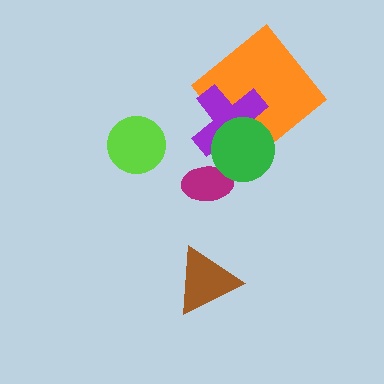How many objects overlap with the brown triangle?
0 objects overlap with the brown triangle.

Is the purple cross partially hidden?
Yes, it is partially covered by another shape.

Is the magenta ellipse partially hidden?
Yes, it is partially covered by another shape.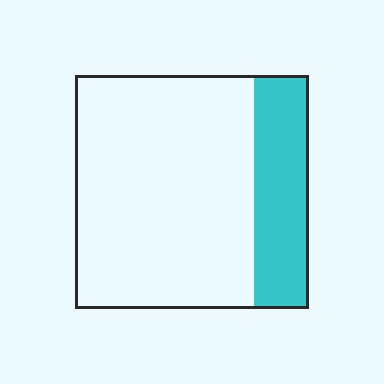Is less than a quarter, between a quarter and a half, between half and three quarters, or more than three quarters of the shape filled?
Less than a quarter.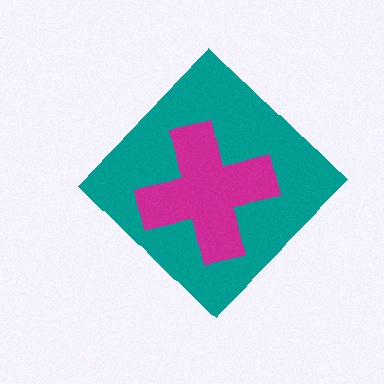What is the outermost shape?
The teal diamond.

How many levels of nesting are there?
2.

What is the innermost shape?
The magenta cross.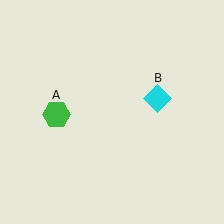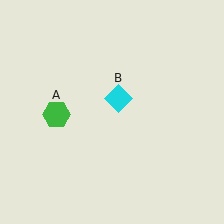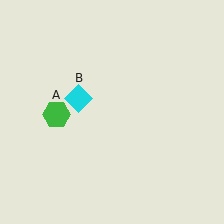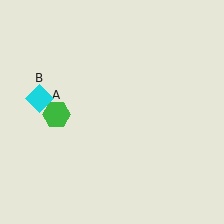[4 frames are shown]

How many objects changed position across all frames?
1 object changed position: cyan diamond (object B).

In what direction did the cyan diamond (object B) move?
The cyan diamond (object B) moved left.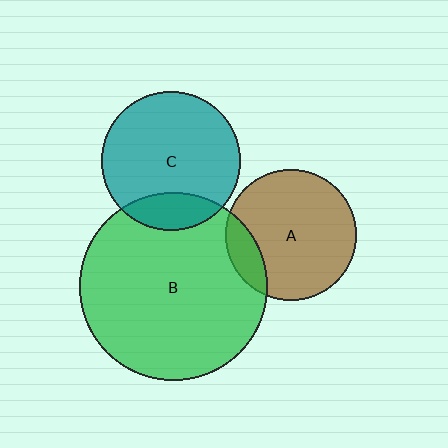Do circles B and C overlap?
Yes.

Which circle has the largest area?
Circle B (green).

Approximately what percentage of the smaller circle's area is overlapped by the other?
Approximately 20%.